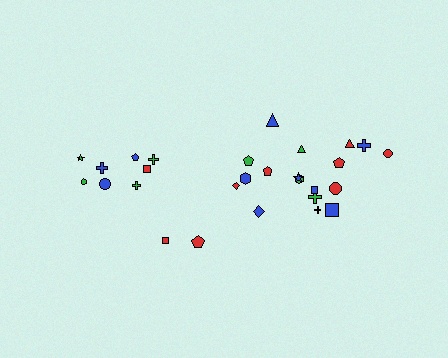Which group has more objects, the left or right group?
The right group.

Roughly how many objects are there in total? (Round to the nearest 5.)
Roughly 30 objects in total.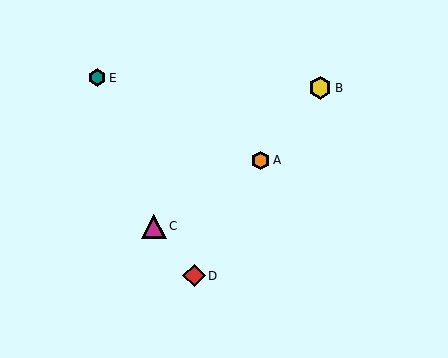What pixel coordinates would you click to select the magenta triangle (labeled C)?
Click at (154, 226) to select the magenta triangle C.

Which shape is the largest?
The magenta triangle (labeled C) is the largest.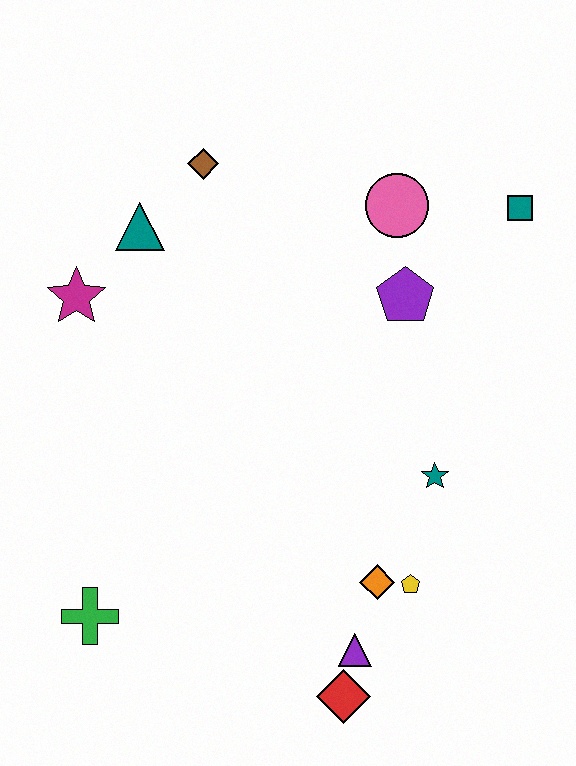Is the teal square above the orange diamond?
Yes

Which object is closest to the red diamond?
The purple triangle is closest to the red diamond.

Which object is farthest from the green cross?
The teal square is farthest from the green cross.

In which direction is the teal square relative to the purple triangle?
The teal square is above the purple triangle.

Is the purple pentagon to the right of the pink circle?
Yes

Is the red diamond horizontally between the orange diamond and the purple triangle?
No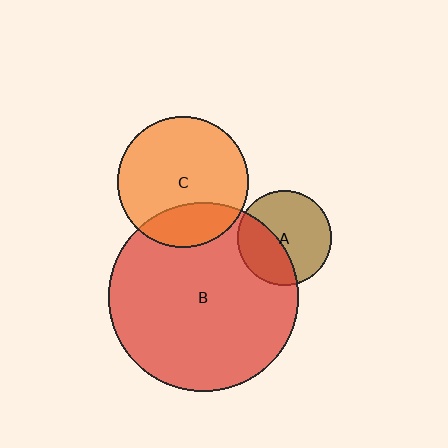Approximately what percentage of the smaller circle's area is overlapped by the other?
Approximately 25%.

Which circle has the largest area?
Circle B (red).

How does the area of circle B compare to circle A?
Approximately 4.0 times.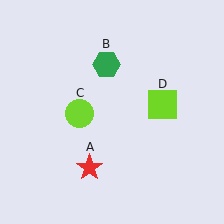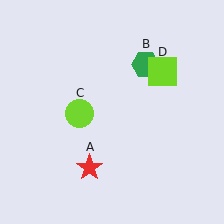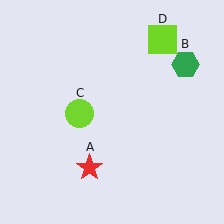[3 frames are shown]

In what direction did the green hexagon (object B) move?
The green hexagon (object B) moved right.